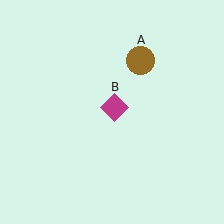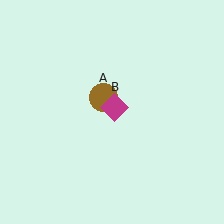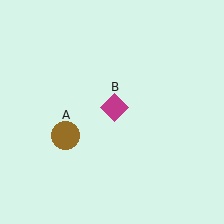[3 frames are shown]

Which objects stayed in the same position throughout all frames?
Magenta diamond (object B) remained stationary.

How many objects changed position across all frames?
1 object changed position: brown circle (object A).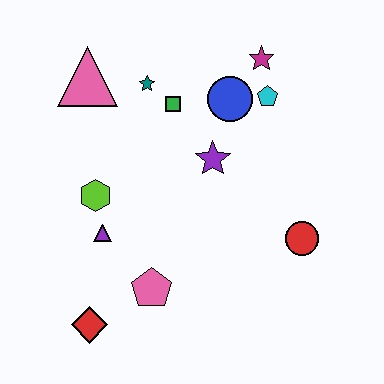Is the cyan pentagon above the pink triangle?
No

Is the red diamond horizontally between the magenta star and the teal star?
No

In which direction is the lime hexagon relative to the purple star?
The lime hexagon is to the left of the purple star.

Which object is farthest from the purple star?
The red diamond is farthest from the purple star.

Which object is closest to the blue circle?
The cyan pentagon is closest to the blue circle.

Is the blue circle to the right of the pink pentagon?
Yes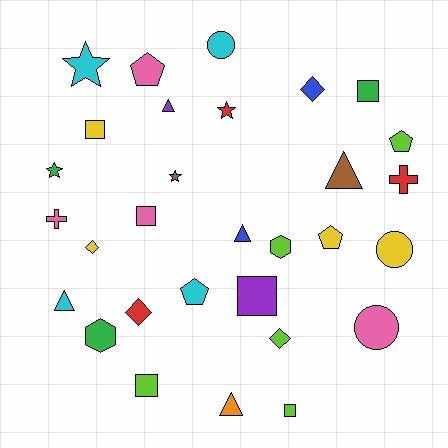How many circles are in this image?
There are 3 circles.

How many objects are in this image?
There are 30 objects.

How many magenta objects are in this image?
There are no magenta objects.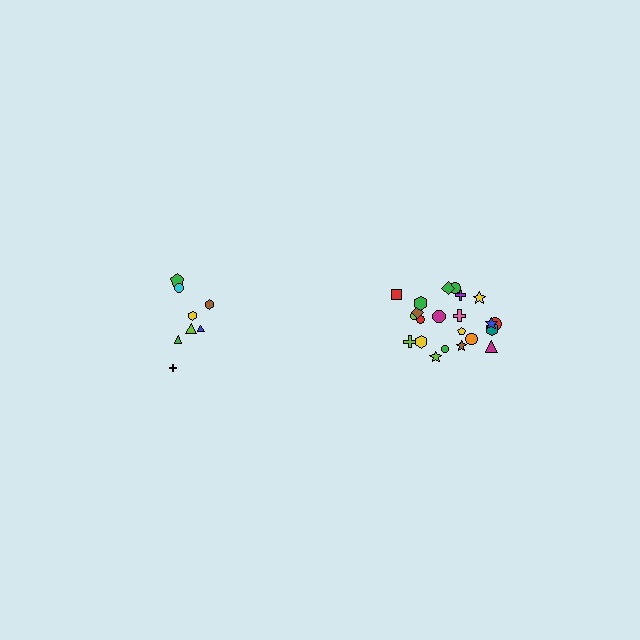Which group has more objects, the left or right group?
The right group.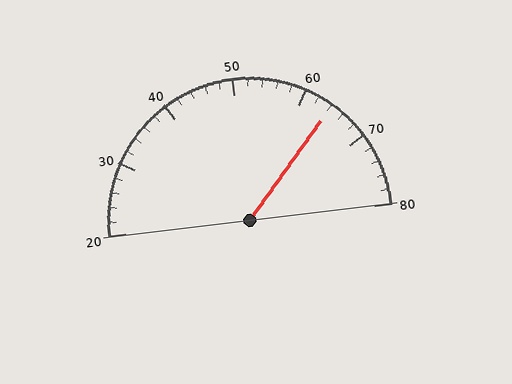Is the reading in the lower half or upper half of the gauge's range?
The reading is in the upper half of the range (20 to 80).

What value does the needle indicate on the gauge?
The needle indicates approximately 64.